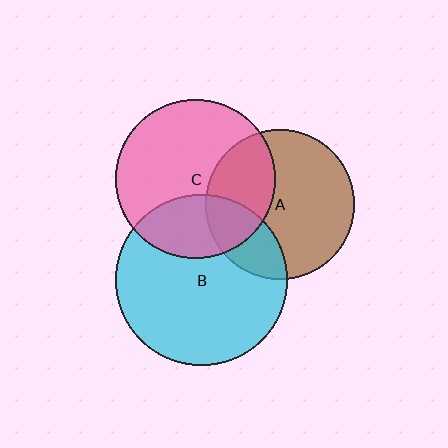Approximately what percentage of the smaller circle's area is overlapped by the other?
Approximately 25%.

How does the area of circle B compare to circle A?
Approximately 1.3 times.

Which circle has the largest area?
Circle B (cyan).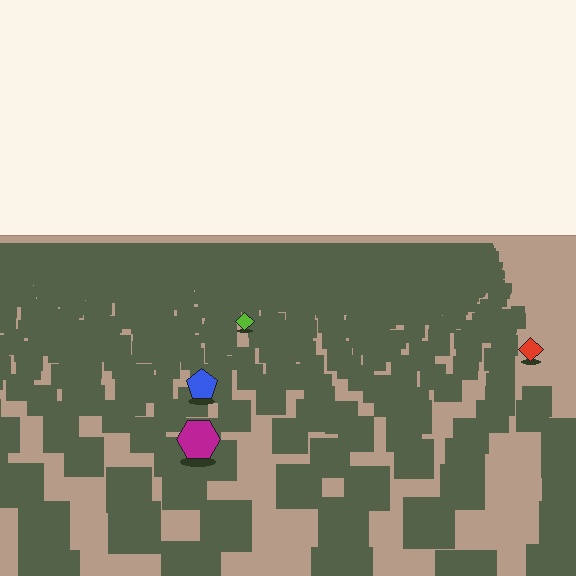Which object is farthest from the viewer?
The lime diamond is farthest from the viewer. It appears smaller and the ground texture around it is denser.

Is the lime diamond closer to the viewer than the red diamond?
No. The red diamond is closer — you can tell from the texture gradient: the ground texture is coarser near it.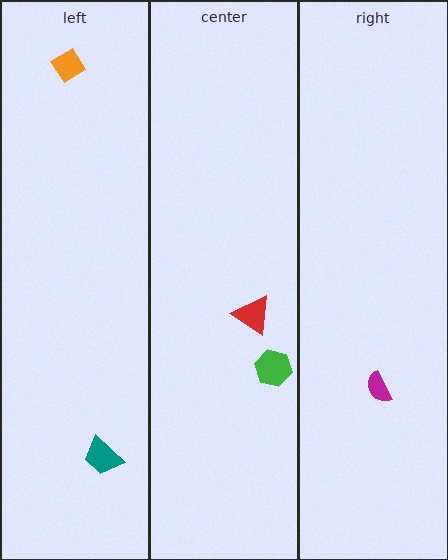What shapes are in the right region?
The magenta semicircle.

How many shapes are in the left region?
2.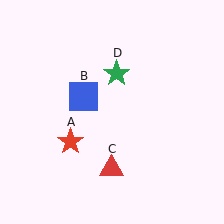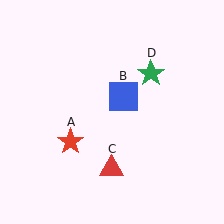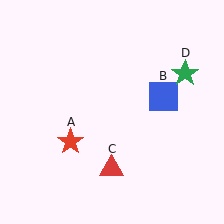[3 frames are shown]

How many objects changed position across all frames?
2 objects changed position: blue square (object B), green star (object D).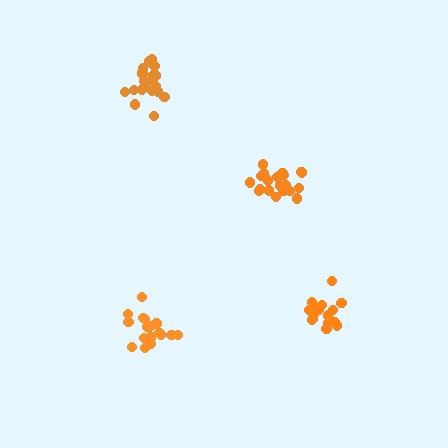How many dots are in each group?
Group 1: 16 dots, Group 2: 17 dots, Group 3: 19 dots, Group 4: 20 dots (72 total).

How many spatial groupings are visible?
There are 4 spatial groupings.